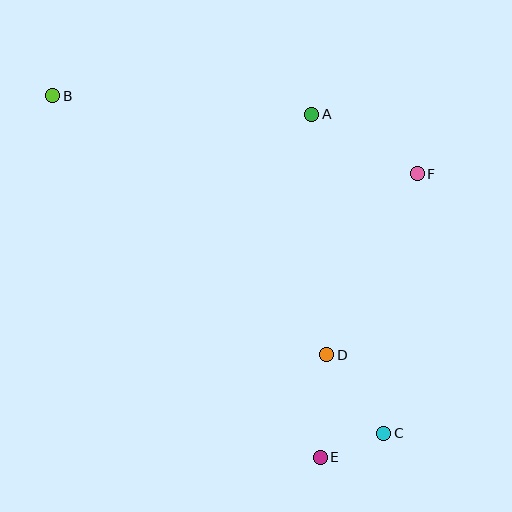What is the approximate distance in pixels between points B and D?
The distance between B and D is approximately 377 pixels.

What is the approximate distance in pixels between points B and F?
The distance between B and F is approximately 373 pixels.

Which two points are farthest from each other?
Points B and C are farthest from each other.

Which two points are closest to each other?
Points C and E are closest to each other.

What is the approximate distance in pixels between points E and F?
The distance between E and F is approximately 300 pixels.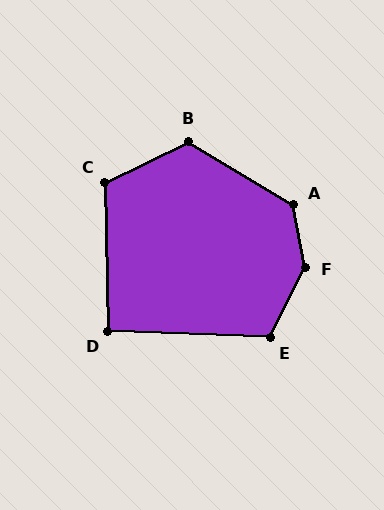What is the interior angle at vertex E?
Approximately 114 degrees (obtuse).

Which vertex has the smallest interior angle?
D, at approximately 93 degrees.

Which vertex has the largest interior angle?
F, at approximately 143 degrees.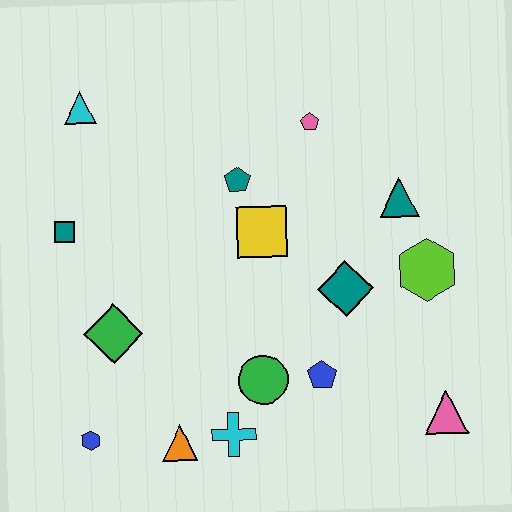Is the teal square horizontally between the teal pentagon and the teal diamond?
No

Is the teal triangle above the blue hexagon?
Yes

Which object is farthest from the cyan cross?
The cyan triangle is farthest from the cyan cross.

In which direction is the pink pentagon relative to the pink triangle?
The pink pentagon is above the pink triangle.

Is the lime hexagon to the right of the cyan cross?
Yes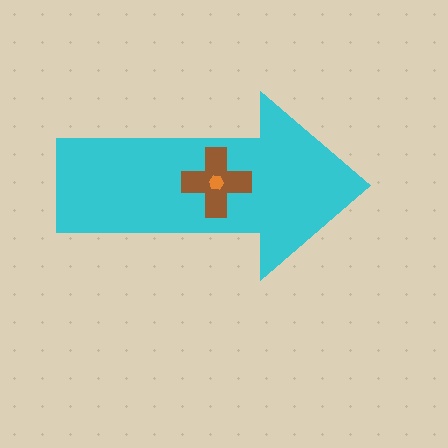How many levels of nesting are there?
3.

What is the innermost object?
The orange hexagon.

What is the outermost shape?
The cyan arrow.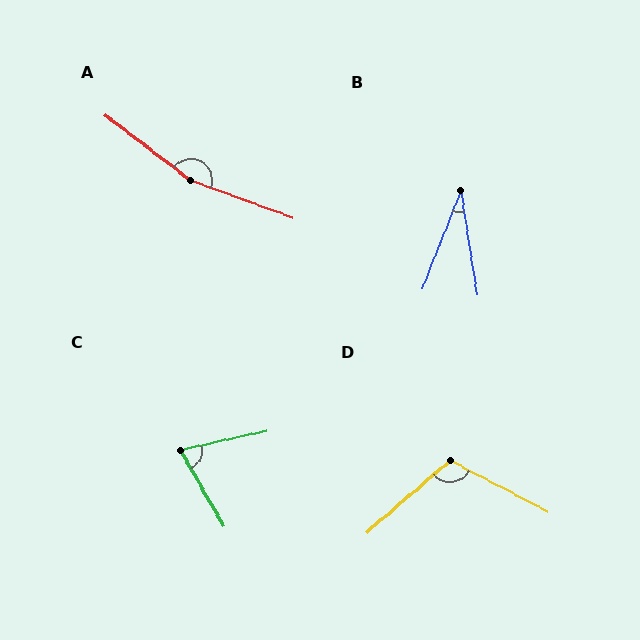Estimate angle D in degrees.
Approximately 111 degrees.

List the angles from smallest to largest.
B (31°), C (73°), D (111°), A (163°).